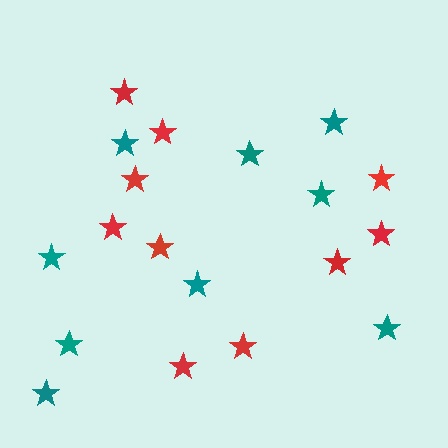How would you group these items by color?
There are 2 groups: one group of teal stars (9) and one group of red stars (10).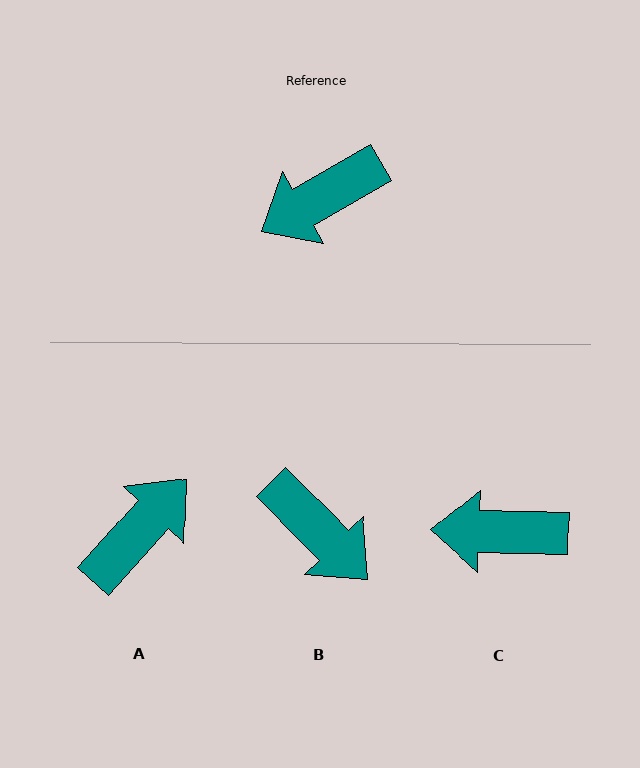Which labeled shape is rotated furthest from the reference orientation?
A, about 162 degrees away.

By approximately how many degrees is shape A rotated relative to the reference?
Approximately 162 degrees clockwise.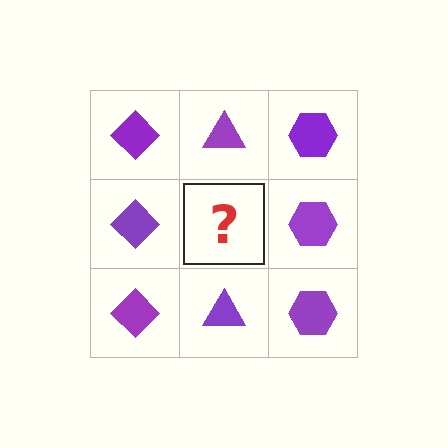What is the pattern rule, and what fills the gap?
The rule is that each column has a consistent shape. The gap should be filled with a purple triangle.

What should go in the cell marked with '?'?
The missing cell should contain a purple triangle.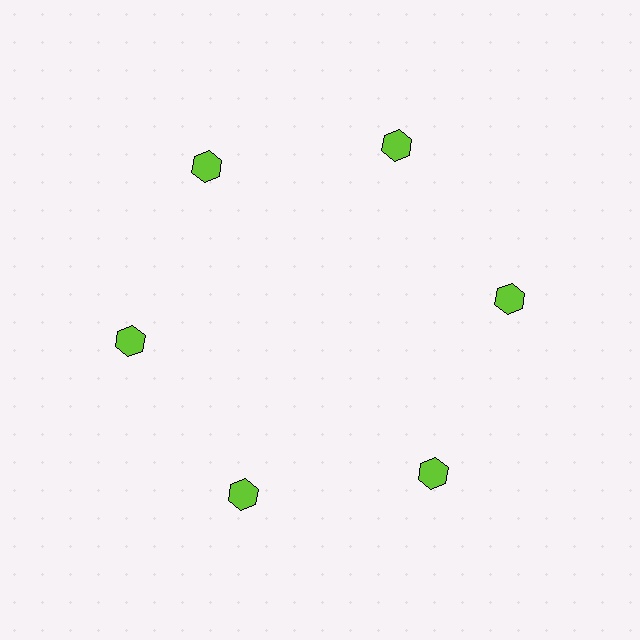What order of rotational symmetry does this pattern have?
This pattern has 6-fold rotational symmetry.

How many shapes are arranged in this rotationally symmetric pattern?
There are 6 shapes, arranged in 6 groups of 1.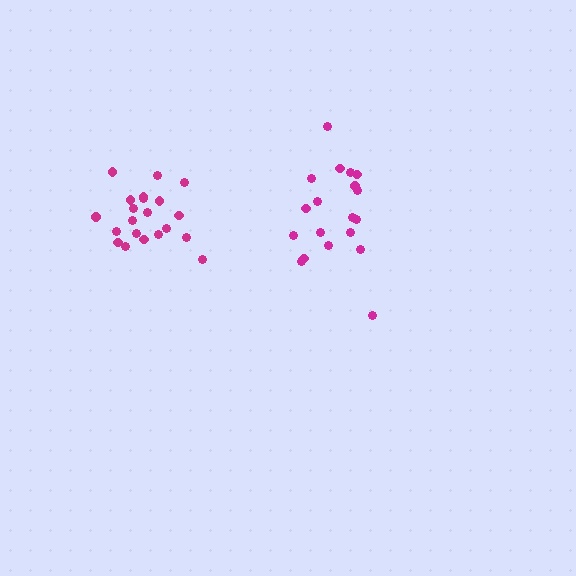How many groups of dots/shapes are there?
There are 2 groups.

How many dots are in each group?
Group 1: 19 dots, Group 2: 21 dots (40 total).